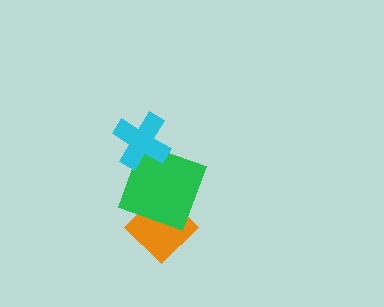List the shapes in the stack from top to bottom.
From top to bottom: the cyan cross, the green square, the orange diamond.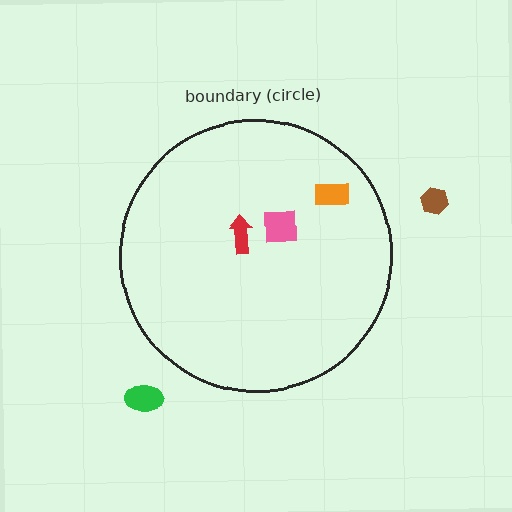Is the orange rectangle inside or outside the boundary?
Inside.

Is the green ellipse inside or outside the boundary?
Outside.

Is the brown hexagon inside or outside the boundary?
Outside.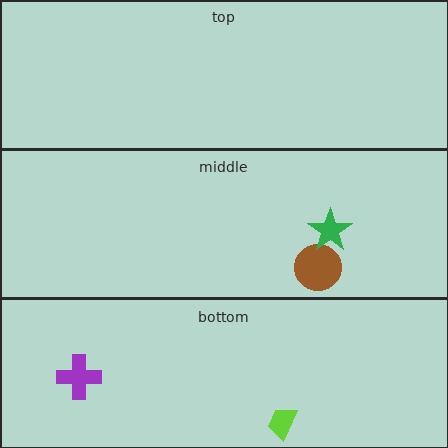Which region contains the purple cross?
The bottom region.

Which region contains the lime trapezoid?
The bottom region.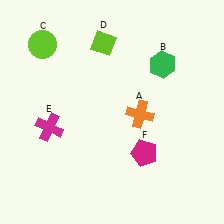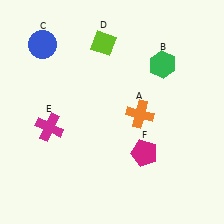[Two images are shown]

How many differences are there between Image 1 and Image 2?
There is 1 difference between the two images.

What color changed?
The circle (C) changed from lime in Image 1 to blue in Image 2.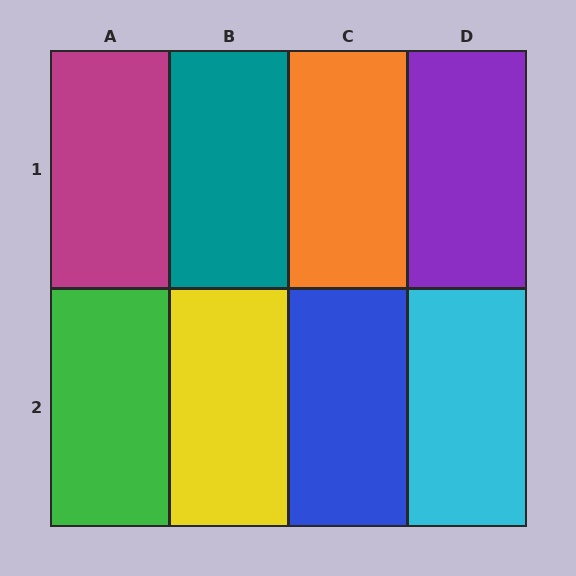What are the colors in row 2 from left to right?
Green, yellow, blue, cyan.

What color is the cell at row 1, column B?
Teal.